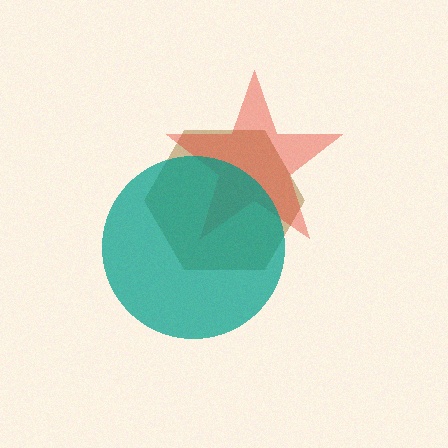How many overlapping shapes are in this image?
There are 3 overlapping shapes in the image.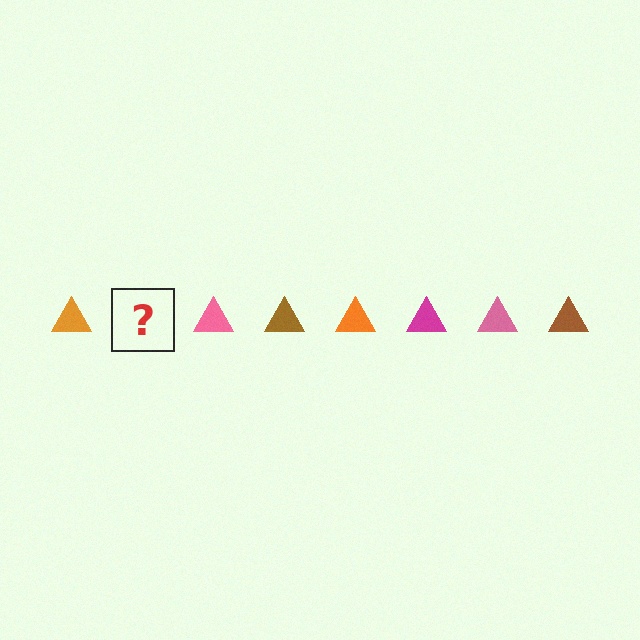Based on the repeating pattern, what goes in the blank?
The blank should be a magenta triangle.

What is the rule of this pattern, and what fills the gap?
The rule is that the pattern cycles through orange, magenta, pink, brown triangles. The gap should be filled with a magenta triangle.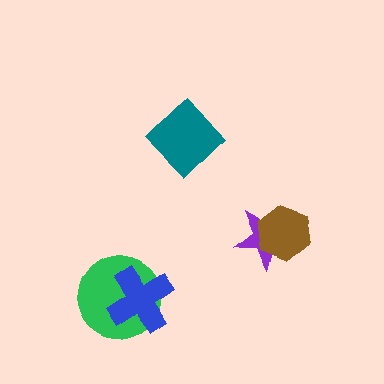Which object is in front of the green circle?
The blue cross is in front of the green circle.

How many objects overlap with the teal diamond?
0 objects overlap with the teal diamond.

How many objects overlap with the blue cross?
1 object overlaps with the blue cross.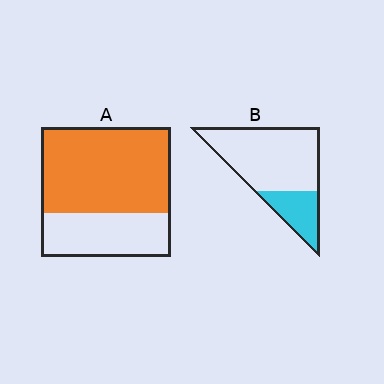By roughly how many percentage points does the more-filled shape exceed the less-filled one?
By roughly 40 percentage points (A over B).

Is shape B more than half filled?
No.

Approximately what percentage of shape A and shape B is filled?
A is approximately 65% and B is approximately 25%.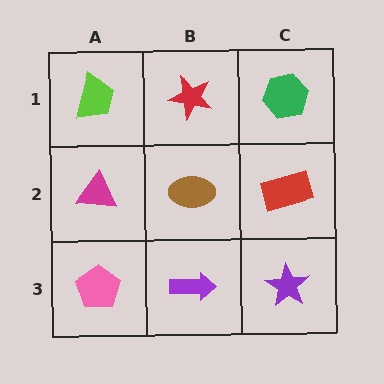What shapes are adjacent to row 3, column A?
A magenta triangle (row 2, column A), a purple arrow (row 3, column B).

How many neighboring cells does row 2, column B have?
4.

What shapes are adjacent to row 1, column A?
A magenta triangle (row 2, column A), a red star (row 1, column B).